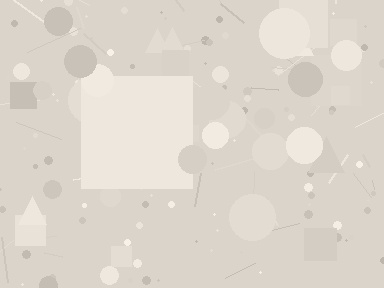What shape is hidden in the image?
A square is hidden in the image.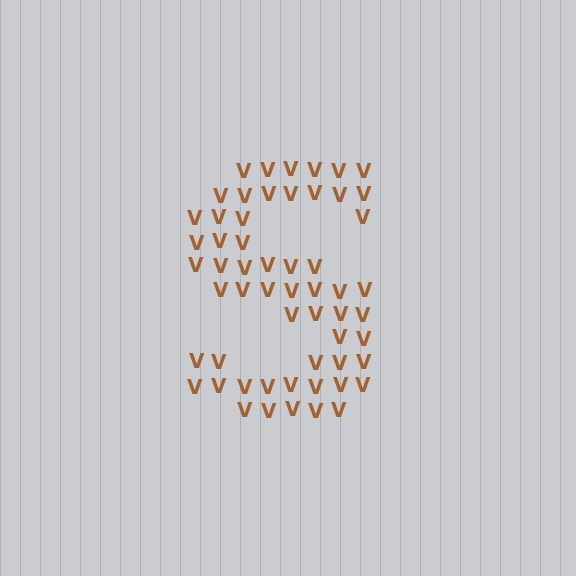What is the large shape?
The large shape is the letter S.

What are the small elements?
The small elements are letter V's.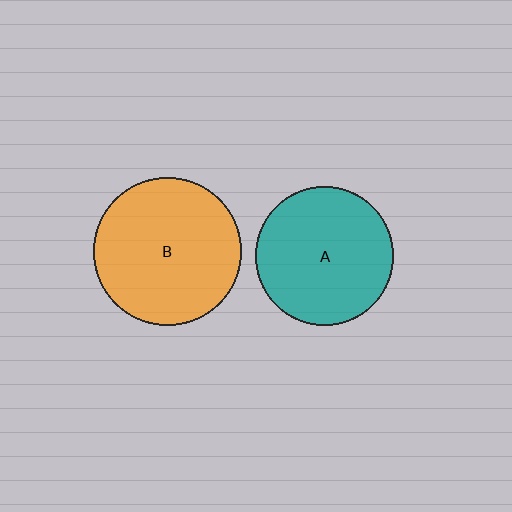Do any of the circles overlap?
No, none of the circles overlap.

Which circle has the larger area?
Circle B (orange).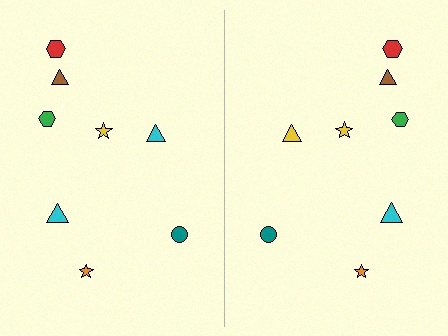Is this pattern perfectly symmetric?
No, the pattern is not perfectly symmetric. The yellow triangle on the right side breaks the symmetry — its mirror counterpart is cyan.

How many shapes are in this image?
There are 16 shapes in this image.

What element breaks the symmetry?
The yellow triangle on the right side breaks the symmetry — its mirror counterpart is cyan.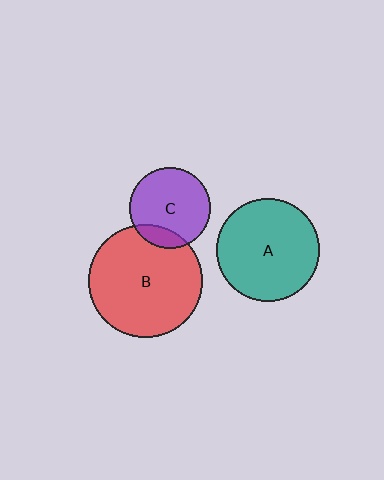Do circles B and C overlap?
Yes.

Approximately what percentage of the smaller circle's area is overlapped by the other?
Approximately 15%.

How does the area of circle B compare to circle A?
Approximately 1.2 times.